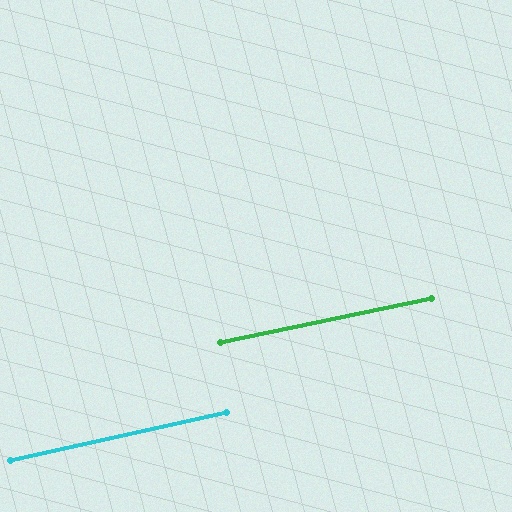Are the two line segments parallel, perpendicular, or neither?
Parallel — their directions differ by only 0.7°.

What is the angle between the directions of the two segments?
Approximately 1 degree.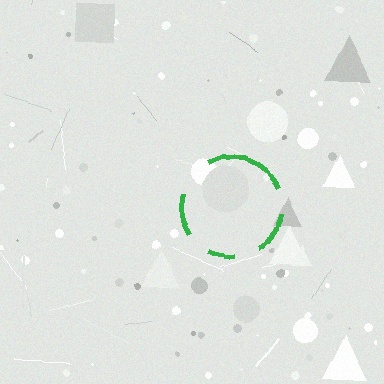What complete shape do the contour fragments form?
The contour fragments form a circle.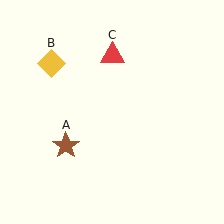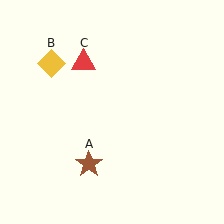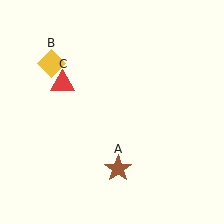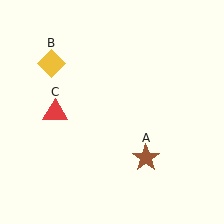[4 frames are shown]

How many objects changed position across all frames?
2 objects changed position: brown star (object A), red triangle (object C).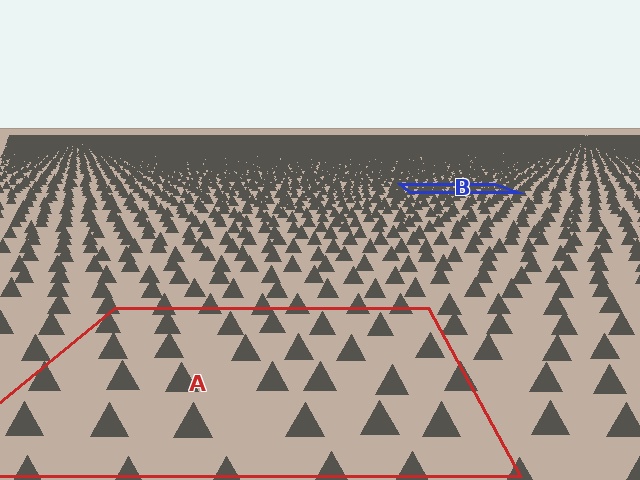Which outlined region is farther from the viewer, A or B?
Region B is farther from the viewer — the texture elements inside it appear smaller and more densely packed.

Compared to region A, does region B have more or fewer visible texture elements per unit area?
Region B has more texture elements per unit area — they are packed more densely because it is farther away.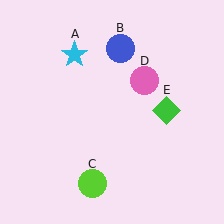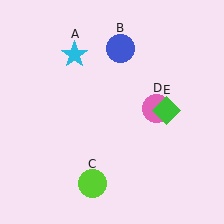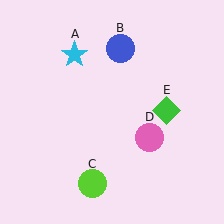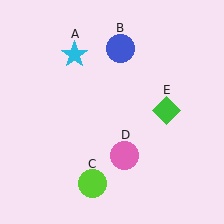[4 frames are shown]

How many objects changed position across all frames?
1 object changed position: pink circle (object D).